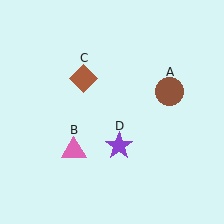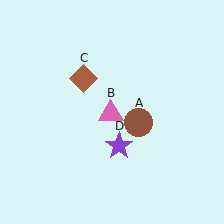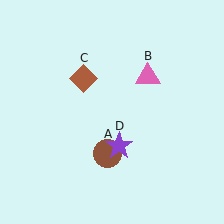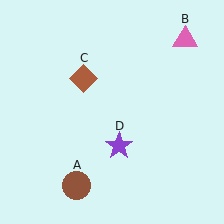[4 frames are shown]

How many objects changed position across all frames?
2 objects changed position: brown circle (object A), pink triangle (object B).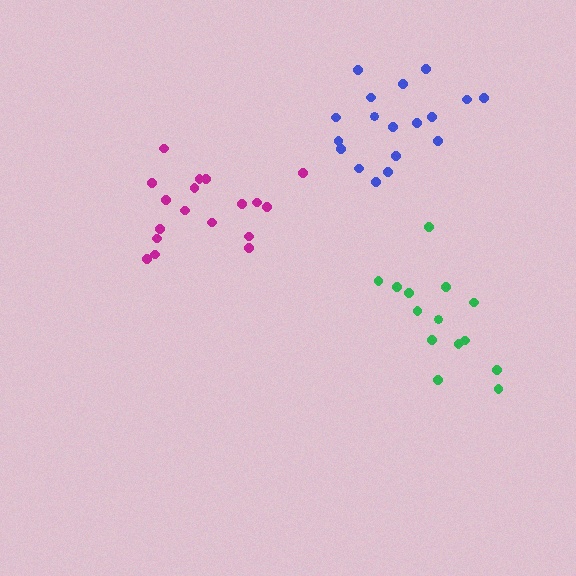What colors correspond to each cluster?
The clusters are colored: green, blue, magenta.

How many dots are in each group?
Group 1: 14 dots, Group 2: 18 dots, Group 3: 18 dots (50 total).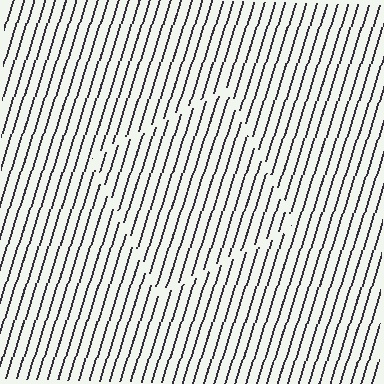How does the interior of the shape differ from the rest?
The interior of the shape contains the same grating, shifted by half a period — the contour is defined by the phase discontinuity where line-ends from the inner and outer gratings abut.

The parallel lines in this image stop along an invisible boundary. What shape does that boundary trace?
An illusory square. The interior of the shape contains the same grating, shifted by half a period — the contour is defined by the phase discontinuity where line-ends from the inner and outer gratings abut.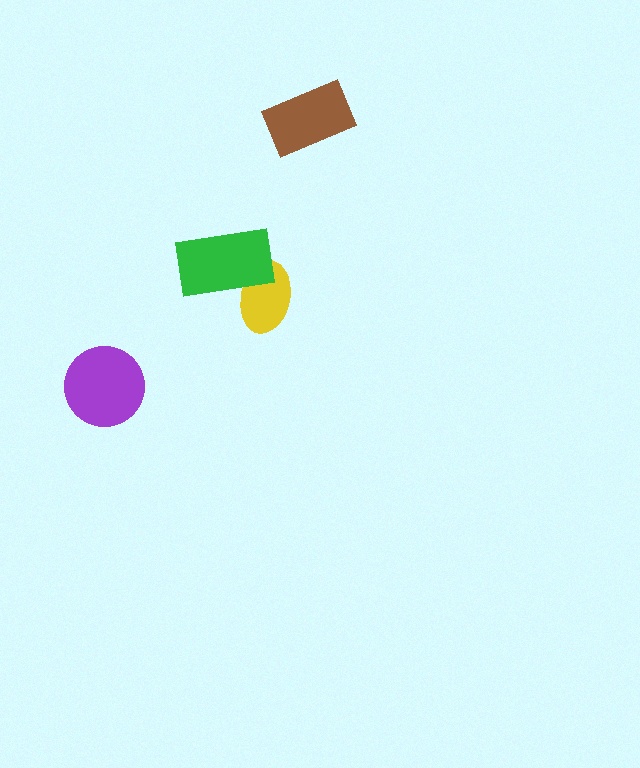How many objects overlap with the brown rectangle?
0 objects overlap with the brown rectangle.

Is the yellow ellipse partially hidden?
Yes, it is partially covered by another shape.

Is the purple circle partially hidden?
No, no other shape covers it.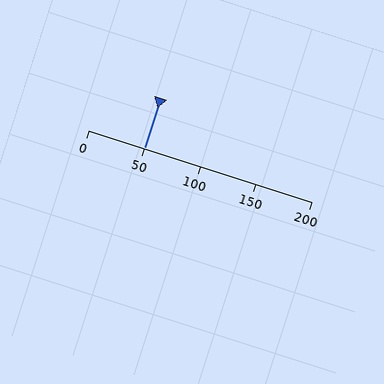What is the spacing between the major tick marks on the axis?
The major ticks are spaced 50 apart.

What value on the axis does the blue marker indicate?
The marker indicates approximately 50.